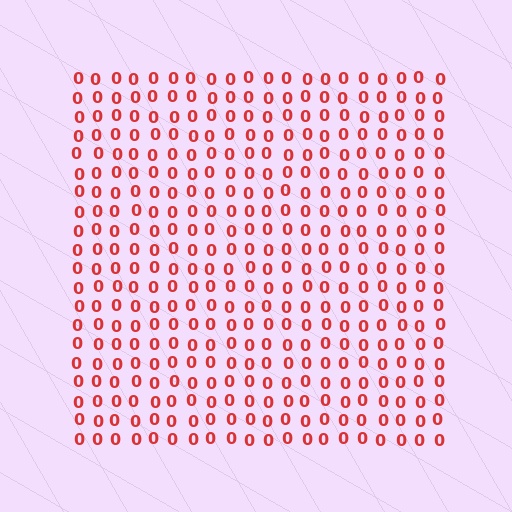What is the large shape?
The large shape is a square.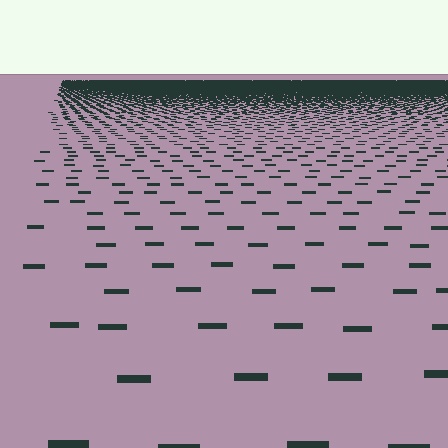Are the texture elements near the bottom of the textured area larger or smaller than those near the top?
Larger. Near the bottom, elements are closer to the viewer and appear at a bigger on-screen size.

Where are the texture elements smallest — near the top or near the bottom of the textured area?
Near the top.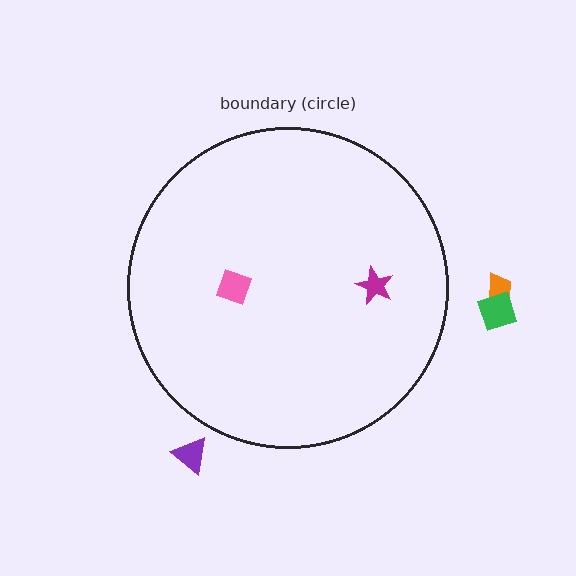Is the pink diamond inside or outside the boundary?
Inside.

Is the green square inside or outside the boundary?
Outside.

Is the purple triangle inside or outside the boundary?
Outside.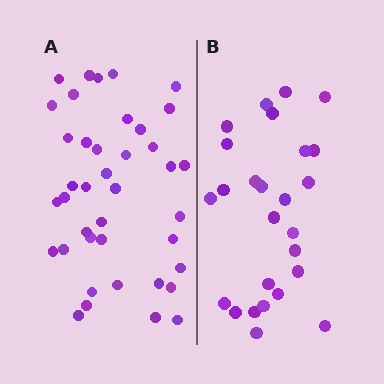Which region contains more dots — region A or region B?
Region A (the left region) has more dots.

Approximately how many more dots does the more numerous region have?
Region A has approximately 15 more dots than region B.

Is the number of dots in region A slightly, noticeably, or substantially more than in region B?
Region A has substantially more. The ratio is roughly 1.5 to 1.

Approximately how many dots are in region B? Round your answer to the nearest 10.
About 30 dots. (The exact count is 26, which rounds to 30.)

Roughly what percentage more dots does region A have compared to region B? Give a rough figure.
About 55% more.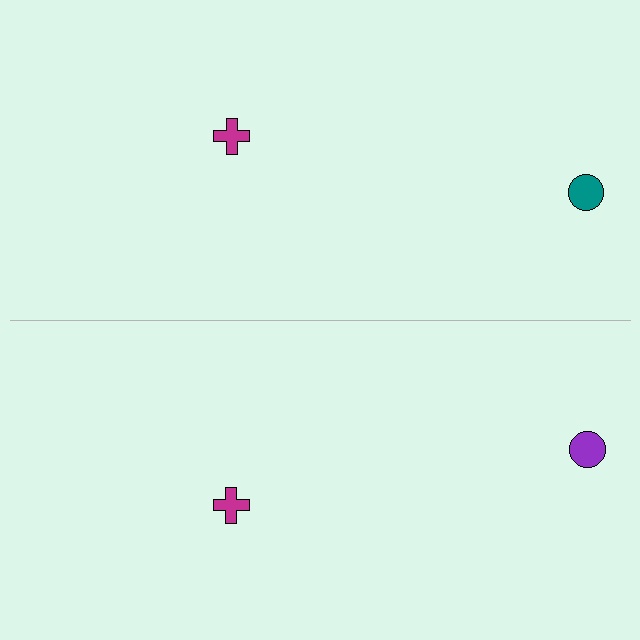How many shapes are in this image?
There are 4 shapes in this image.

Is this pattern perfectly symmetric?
No, the pattern is not perfectly symmetric. The purple circle on the bottom side breaks the symmetry — its mirror counterpart is teal.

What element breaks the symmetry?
The purple circle on the bottom side breaks the symmetry — its mirror counterpart is teal.